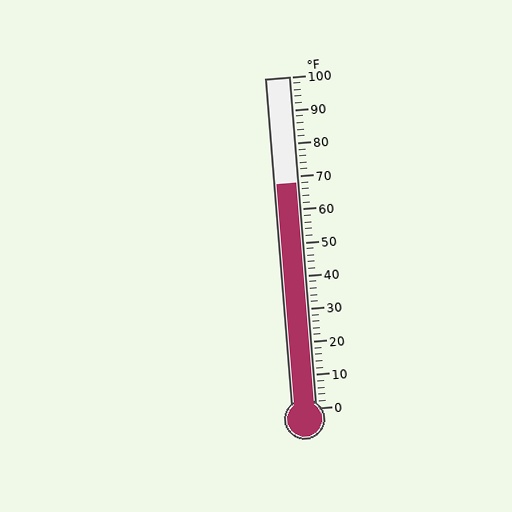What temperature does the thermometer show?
The thermometer shows approximately 68°F.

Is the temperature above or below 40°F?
The temperature is above 40°F.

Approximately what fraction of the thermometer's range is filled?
The thermometer is filled to approximately 70% of its range.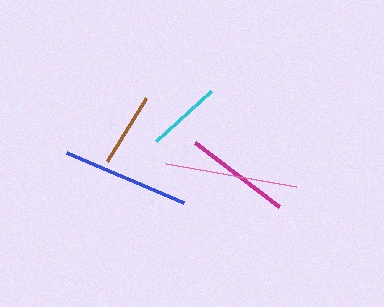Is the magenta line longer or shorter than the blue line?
The blue line is longer than the magenta line.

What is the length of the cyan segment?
The cyan segment is approximately 74 pixels long.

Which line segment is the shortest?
The cyan line is the shortest at approximately 74 pixels.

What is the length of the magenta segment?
The magenta segment is approximately 106 pixels long.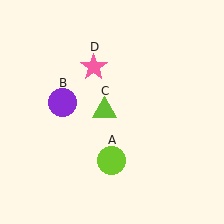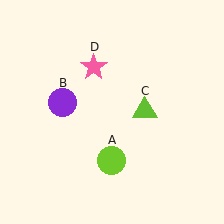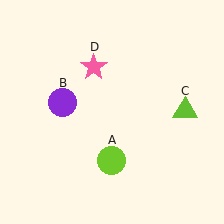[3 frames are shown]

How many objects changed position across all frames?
1 object changed position: lime triangle (object C).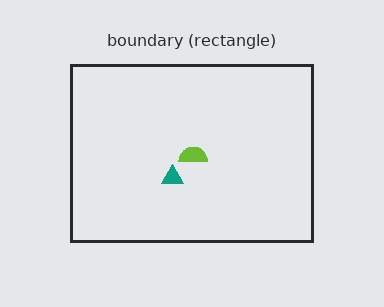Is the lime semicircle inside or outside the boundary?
Inside.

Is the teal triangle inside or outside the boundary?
Inside.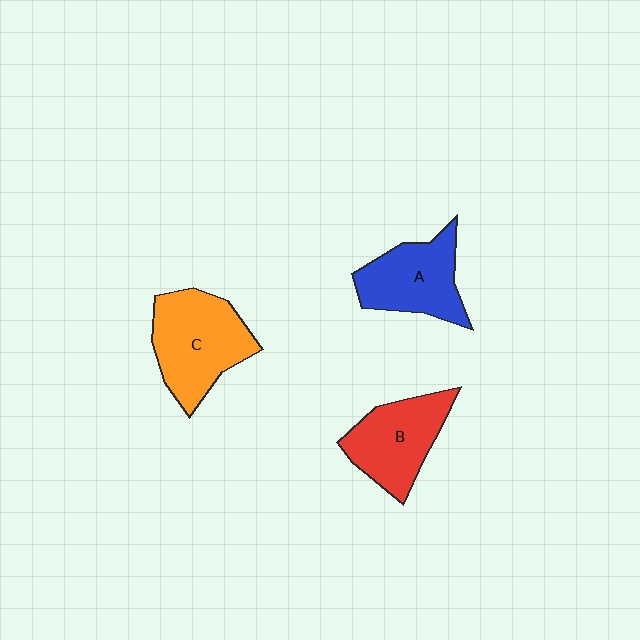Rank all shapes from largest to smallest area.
From largest to smallest: C (orange), B (red), A (blue).